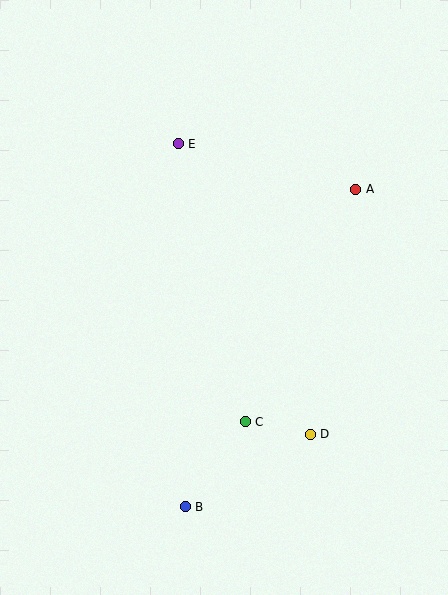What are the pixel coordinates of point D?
Point D is at (310, 434).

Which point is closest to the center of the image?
Point C at (245, 422) is closest to the center.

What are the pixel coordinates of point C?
Point C is at (245, 422).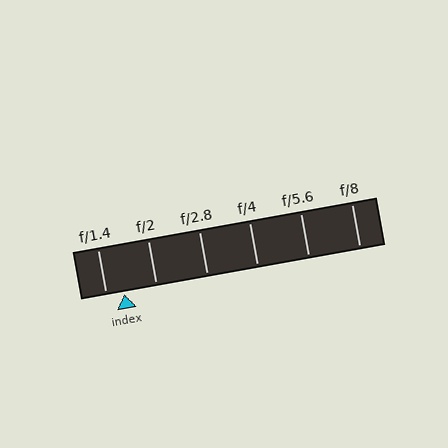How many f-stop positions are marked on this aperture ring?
There are 6 f-stop positions marked.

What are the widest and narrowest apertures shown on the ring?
The widest aperture shown is f/1.4 and the narrowest is f/8.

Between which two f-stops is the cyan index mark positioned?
The index mark is between f/1.4 and f/2.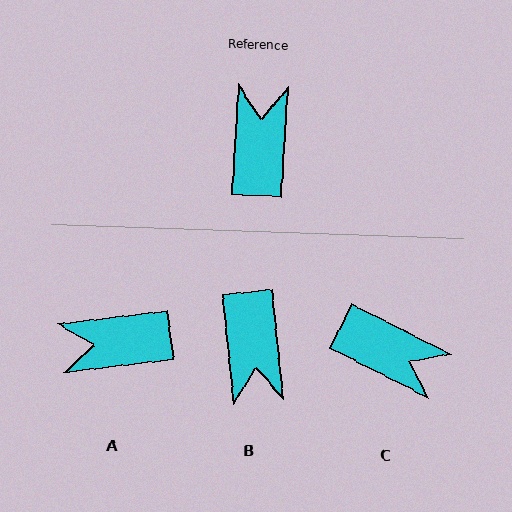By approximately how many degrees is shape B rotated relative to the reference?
Approximately 171 degrees clockwise.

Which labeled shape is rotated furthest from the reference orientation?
B, about 171 degrees away.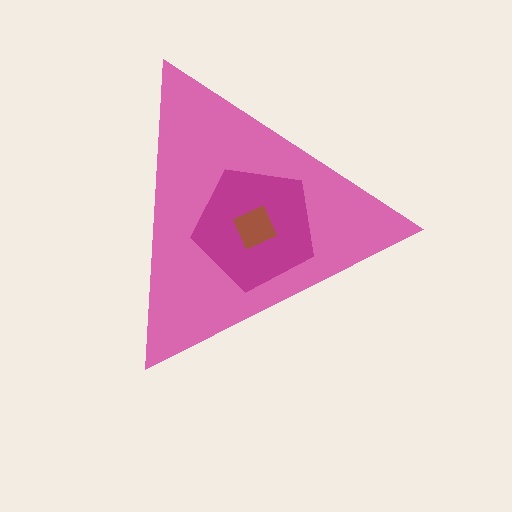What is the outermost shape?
The pink triangle.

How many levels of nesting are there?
3.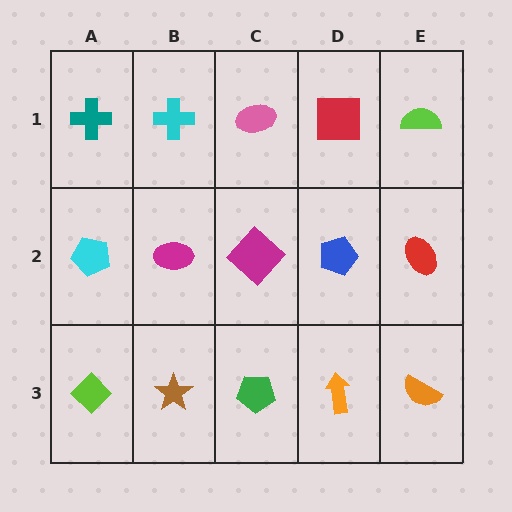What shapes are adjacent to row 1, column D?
A blue pentagon (row 2, column D), a pink ellipse (row 1, column C), a lime semicircle (row 1, column E).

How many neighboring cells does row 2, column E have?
3.